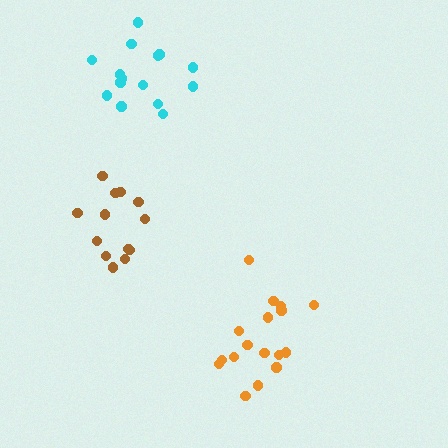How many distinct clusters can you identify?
There are 3 distinct clusters.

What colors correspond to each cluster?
The clusters are colored: brown, orange, cyan.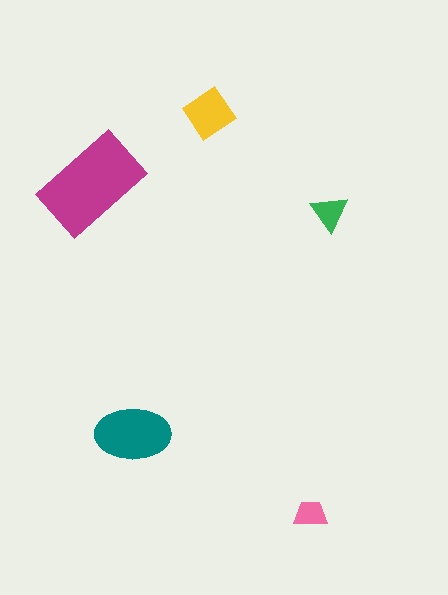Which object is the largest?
The magenta rectangle.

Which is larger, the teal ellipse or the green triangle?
The teal ellipse.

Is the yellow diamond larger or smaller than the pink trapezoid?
Larger.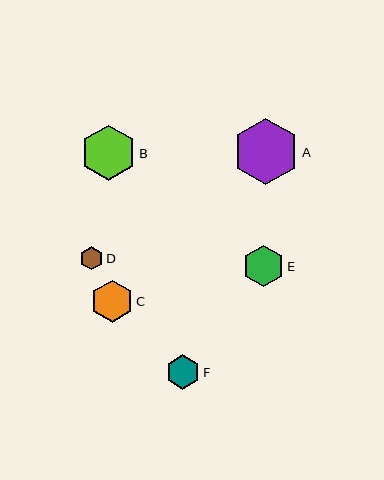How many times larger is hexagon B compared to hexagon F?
Hexagon B is approximately 1.6 times the size of hexagon F.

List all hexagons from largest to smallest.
From largest to smallest: A, B, C, E, F, D.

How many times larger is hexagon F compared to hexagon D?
Hexagon F is approximately 1.5 times the size of hexagon D.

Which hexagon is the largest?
Hexagon A is the largest with a size of approximately 66 pixels.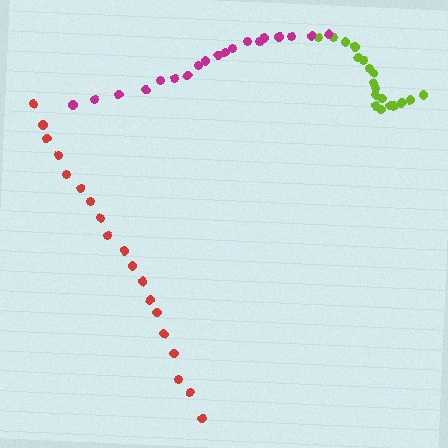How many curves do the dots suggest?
There are 3 distinct paths.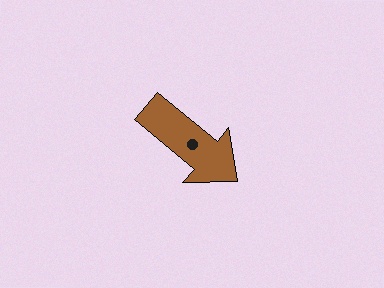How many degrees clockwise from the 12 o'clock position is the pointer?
Approximately 130 degrees.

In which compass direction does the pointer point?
Southeast.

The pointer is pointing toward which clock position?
Roughly 4 o'clock.